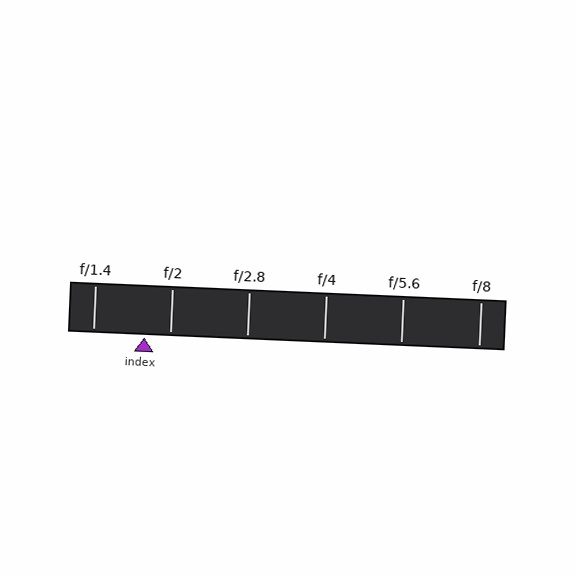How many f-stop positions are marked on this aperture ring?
There are 6 f-stop positions marked.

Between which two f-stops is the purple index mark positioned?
The index mark is between f/1.4 and f/2.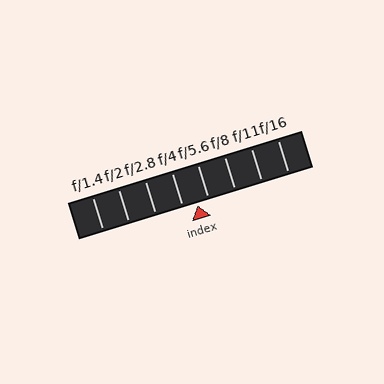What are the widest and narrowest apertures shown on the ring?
The widest aperture shown is f/1.4 and the narrowest is f/16.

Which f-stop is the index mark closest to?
The index mark is closest to f/5.6.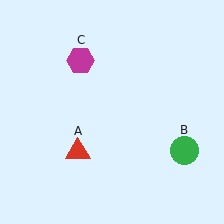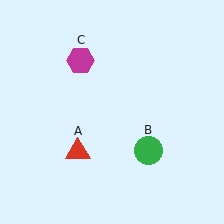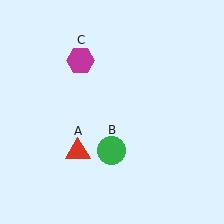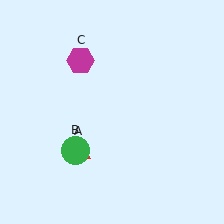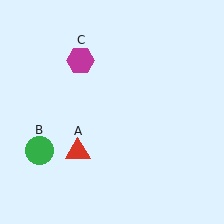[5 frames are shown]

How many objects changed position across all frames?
1 object changed position: green circle (object B).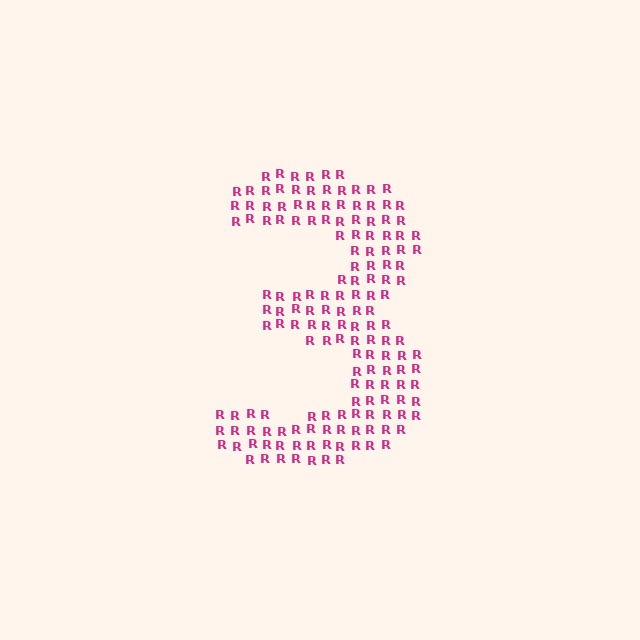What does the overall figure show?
The overall figure shows the digit 3.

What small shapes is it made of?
It is made of small letter R's.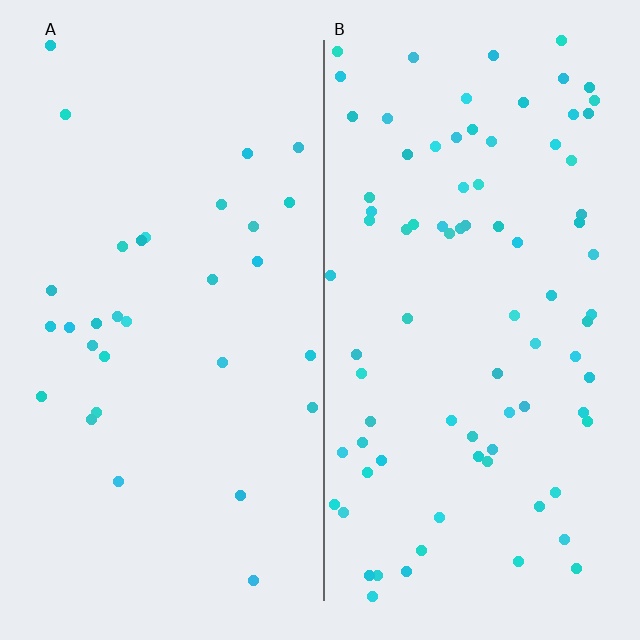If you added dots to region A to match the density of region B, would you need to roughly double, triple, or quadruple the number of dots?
Approximately triple.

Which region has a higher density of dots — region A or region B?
B (the right).